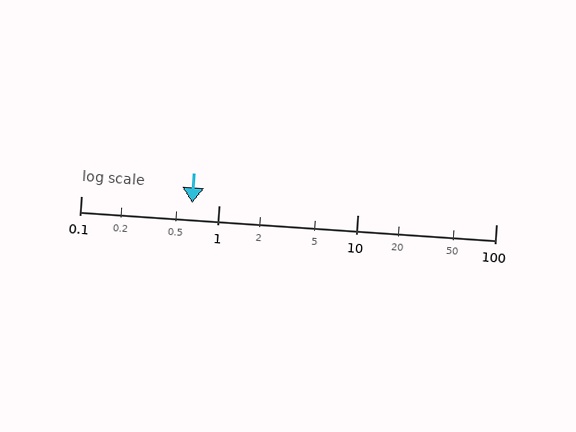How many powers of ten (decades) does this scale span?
The scale spans 3 decades, from 0.1 to 100.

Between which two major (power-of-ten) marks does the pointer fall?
The pointer is between 0.1 and 1.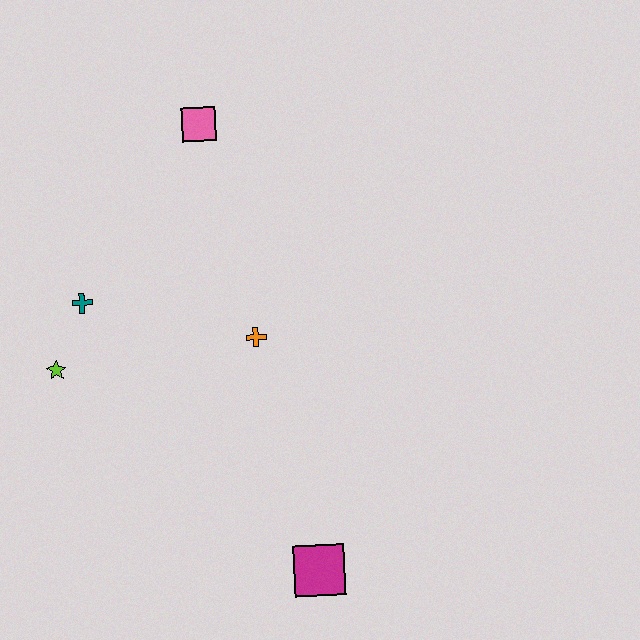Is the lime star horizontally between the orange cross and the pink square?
No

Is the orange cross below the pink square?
Yes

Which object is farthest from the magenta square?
The pink square is farthest from the magenta square.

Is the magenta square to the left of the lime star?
No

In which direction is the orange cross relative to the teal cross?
The orange cross is to the right of the teal cross.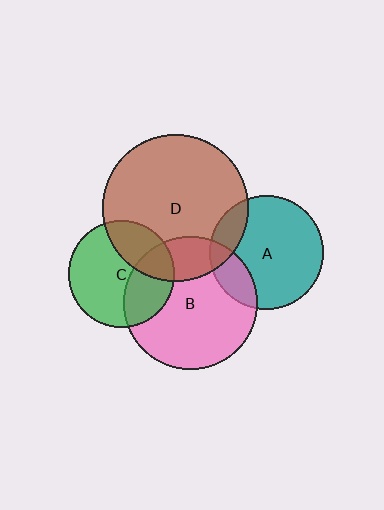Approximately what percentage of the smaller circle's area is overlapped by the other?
Approximately 15%.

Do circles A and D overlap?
Yes.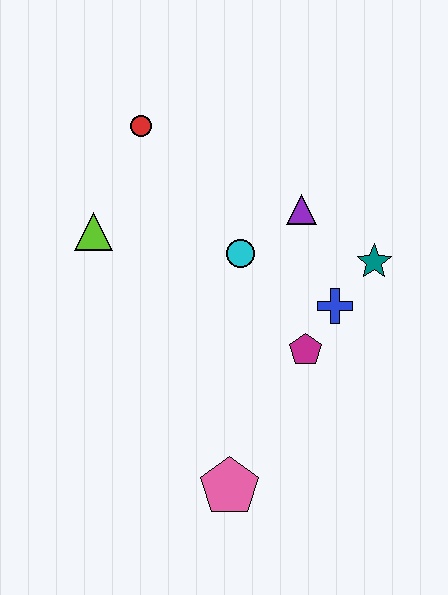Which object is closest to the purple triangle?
The cyan circle is closest to the purple triangle.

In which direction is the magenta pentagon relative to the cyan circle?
The magenta pentagon is below the cyan circle.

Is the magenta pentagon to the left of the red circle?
No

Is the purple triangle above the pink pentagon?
Yes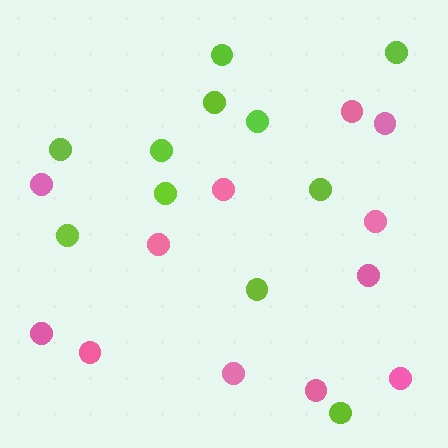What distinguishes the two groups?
There are 2 groups: one group of pink circles (12) and one group of lime circles (11).